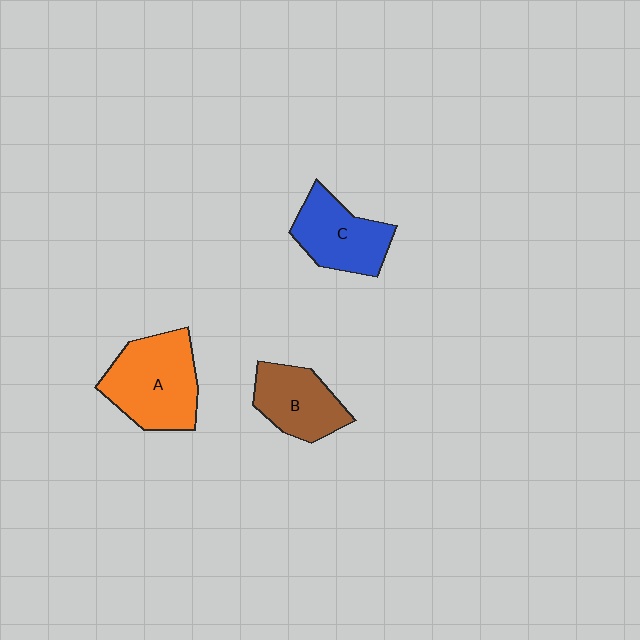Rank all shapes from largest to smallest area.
From largest to smallest: A (orange), C (blue), B (brown).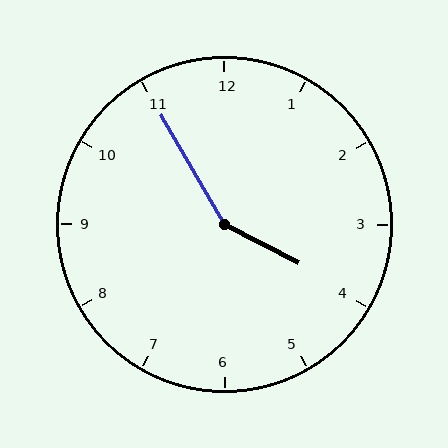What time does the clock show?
3:55.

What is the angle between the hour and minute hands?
Approximately 148 degrees.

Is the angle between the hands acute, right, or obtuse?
It is obtuse.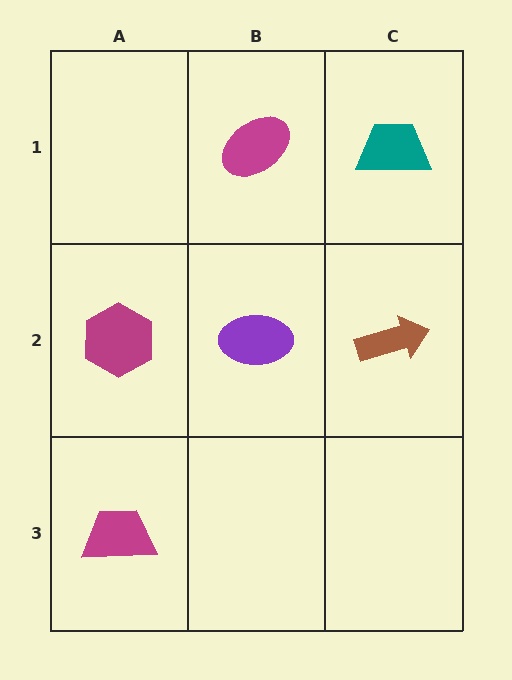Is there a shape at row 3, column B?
No, that cell is empty.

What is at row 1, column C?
A teal trapezoid.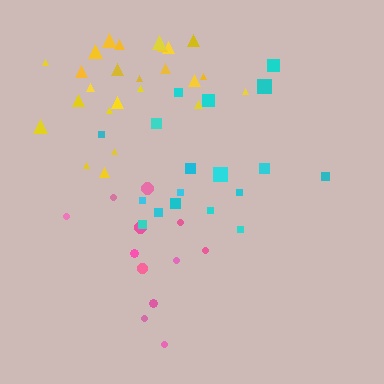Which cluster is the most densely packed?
Yellow.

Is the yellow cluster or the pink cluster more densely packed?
Yellow.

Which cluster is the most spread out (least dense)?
Cyan.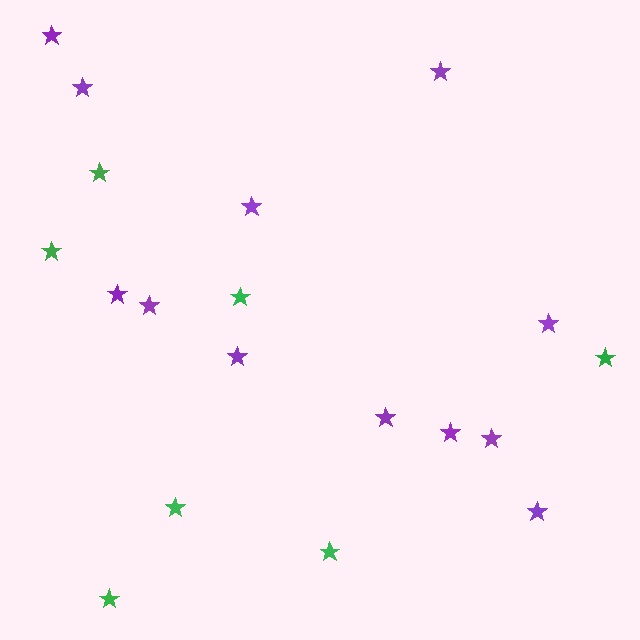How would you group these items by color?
There are 2 groups: one group of purple stars (12) and one group of green stars (7).